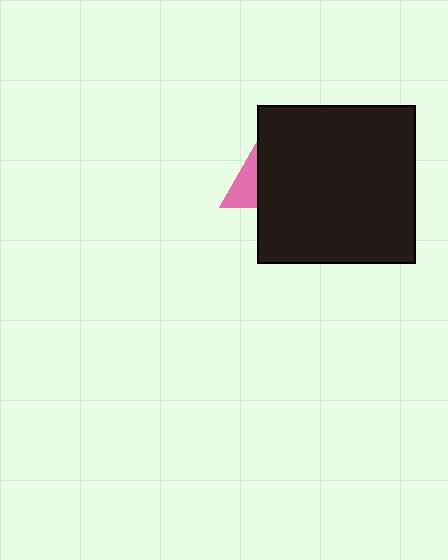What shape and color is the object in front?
The object in front is a black square.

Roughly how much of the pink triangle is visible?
A small part of it is visible (roughly 37%).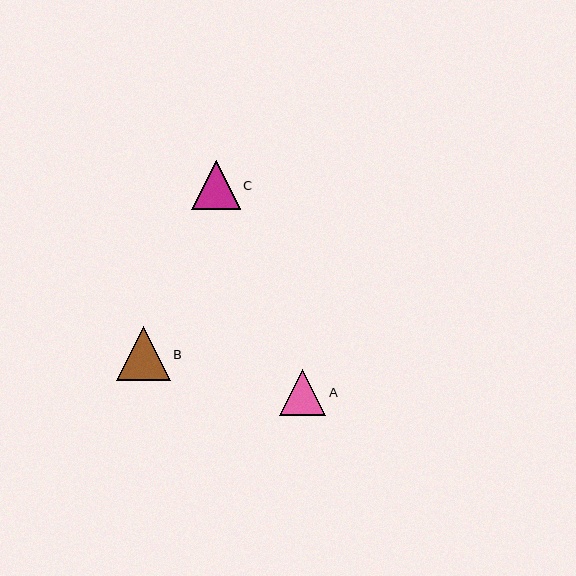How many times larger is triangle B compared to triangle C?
Triangle B is approximately 1.1 times the size of triangle C.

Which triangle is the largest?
Triangle B is the largest with a size of approximately 54 pixels.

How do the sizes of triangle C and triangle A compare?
Triangle C and triangle A are approximately the same size.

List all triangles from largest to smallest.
From largest to smallest: B, C, A.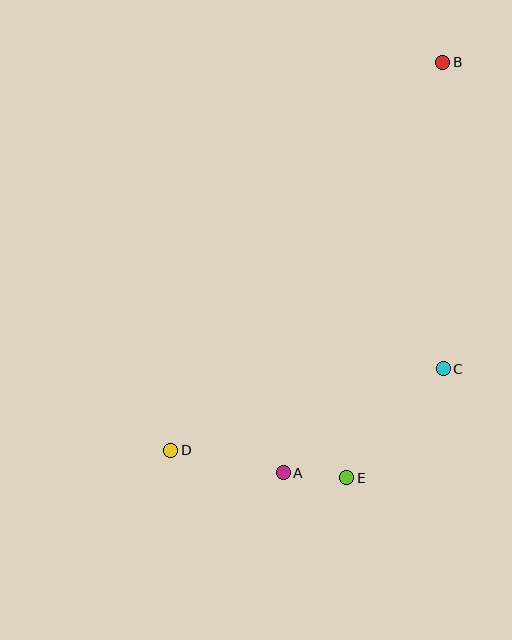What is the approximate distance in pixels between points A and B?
The distance between A and B is approximately 440 pixels.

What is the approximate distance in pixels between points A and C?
The distance between A and C is approximately 191 pixels.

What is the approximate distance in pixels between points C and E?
The distance between C and E is approximately 145 pixels.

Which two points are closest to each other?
Points A and E are closest to each other.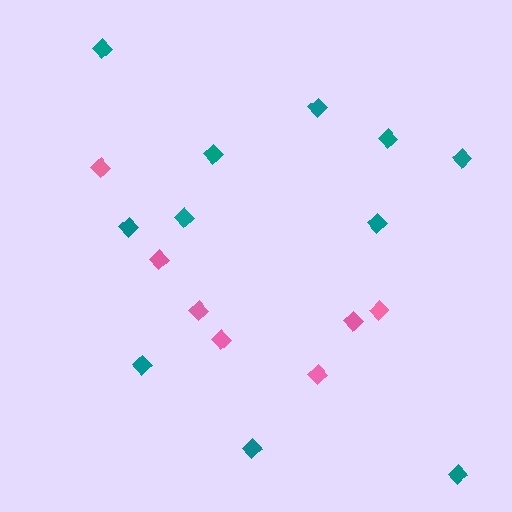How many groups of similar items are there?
There are 2 groups: one group of teal diamonds (11) and one group of pink diamonds (7).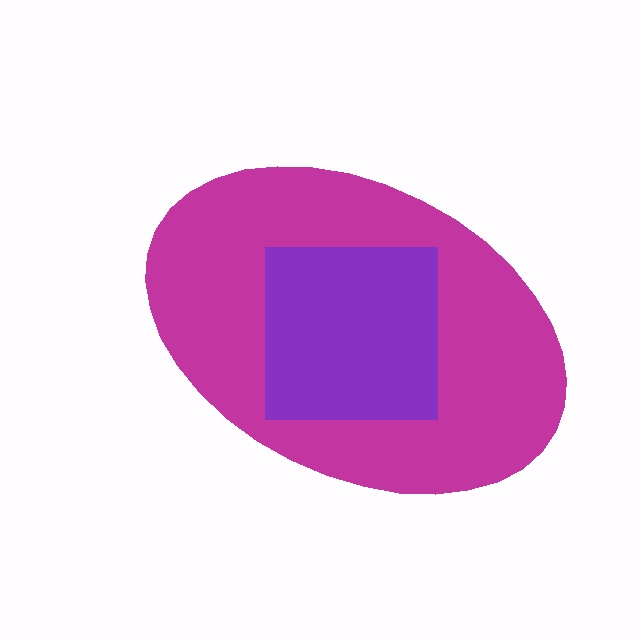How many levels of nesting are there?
2.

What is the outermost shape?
The magenta ellipse.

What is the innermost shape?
The purple square.